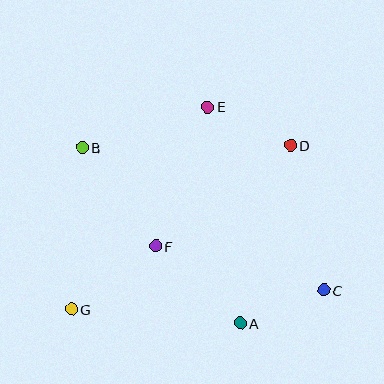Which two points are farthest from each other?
Points B and C are farthest from each other.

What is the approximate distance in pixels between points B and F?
The distance between B and F is approximately 123 pixels.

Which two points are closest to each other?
Points A and C are closest to each other.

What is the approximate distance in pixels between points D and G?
The distance between D and G is approximately 273 pixels.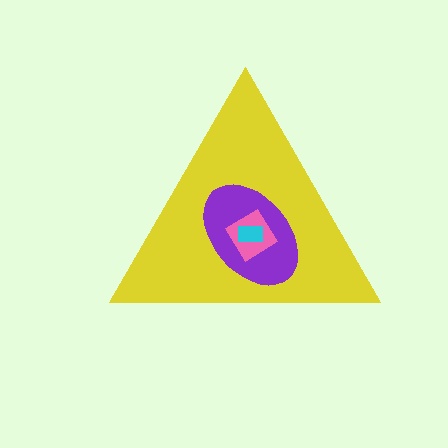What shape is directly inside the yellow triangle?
The purple ellipse.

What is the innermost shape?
The cyan rectangle.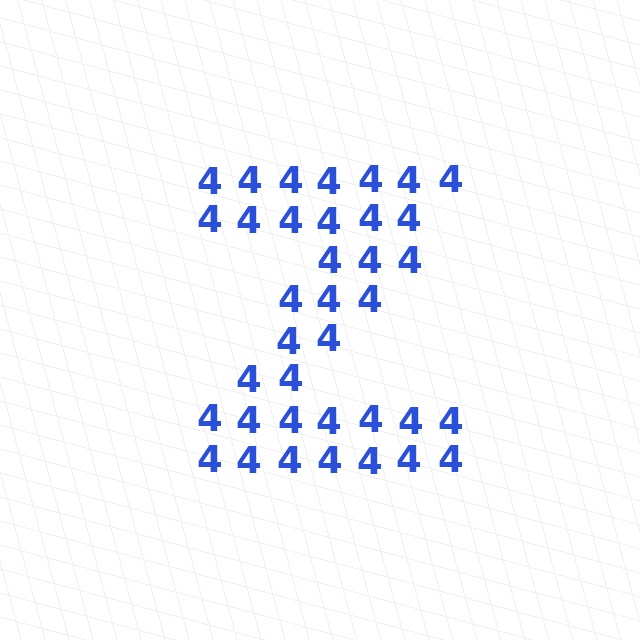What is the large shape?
The large shape is the letter Z.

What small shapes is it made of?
It is made of small digit 4's.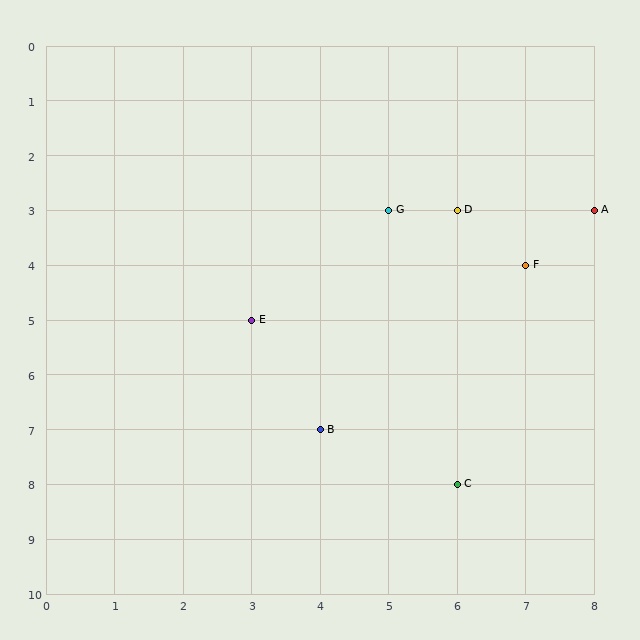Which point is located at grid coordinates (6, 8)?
Point C is at (6, 8).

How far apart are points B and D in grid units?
Points B and D are 2 columns and 4 rows apart (about 4.5 grid units diagonally).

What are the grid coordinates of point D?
Point D is at grid coordinates (6, 3).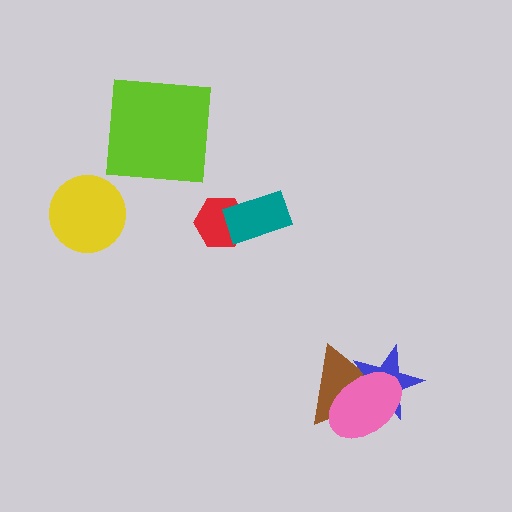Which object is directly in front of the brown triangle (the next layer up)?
The blue star is directly in front of the brown triangle.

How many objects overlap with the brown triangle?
2 objects overlap with the brown triangle.